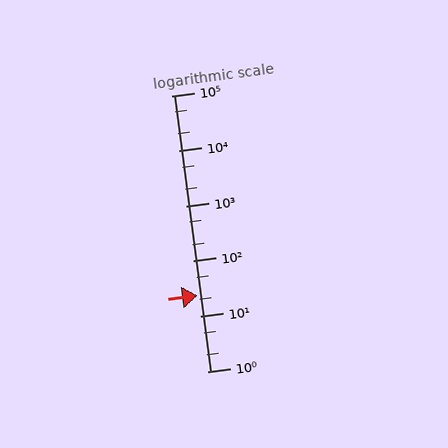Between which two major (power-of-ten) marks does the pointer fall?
The pointer is between 10 and 100.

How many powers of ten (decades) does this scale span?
The scale spans 5 decades, from 1 to 100000.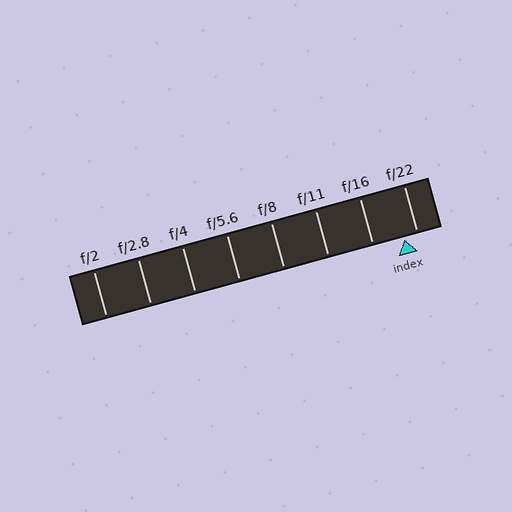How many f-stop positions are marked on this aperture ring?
There are 8 f-stop positions marked.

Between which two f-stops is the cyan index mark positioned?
The index mark is between f/16 and f/22.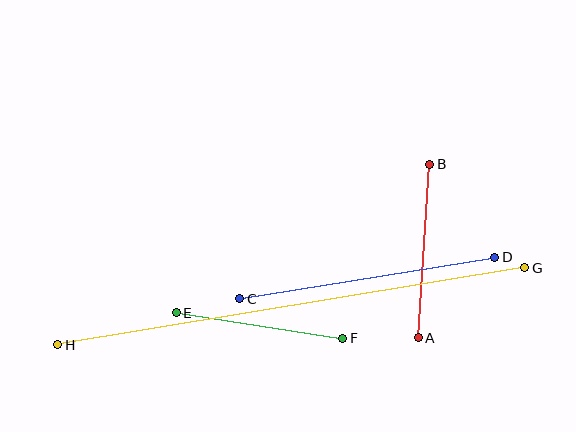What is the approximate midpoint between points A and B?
The midpoint is at approximately (424, 251) pixels.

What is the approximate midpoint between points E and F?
The midpoint is at approximately (260, 326) pixels.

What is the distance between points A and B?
The distance is approximately 174 pixels.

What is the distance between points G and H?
The distance is approximately 473 pixels.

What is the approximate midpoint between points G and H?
The midpoint is at approximately (291, 306) pixels.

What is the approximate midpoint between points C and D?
The midpoint is at approximately (367, 278) pixels.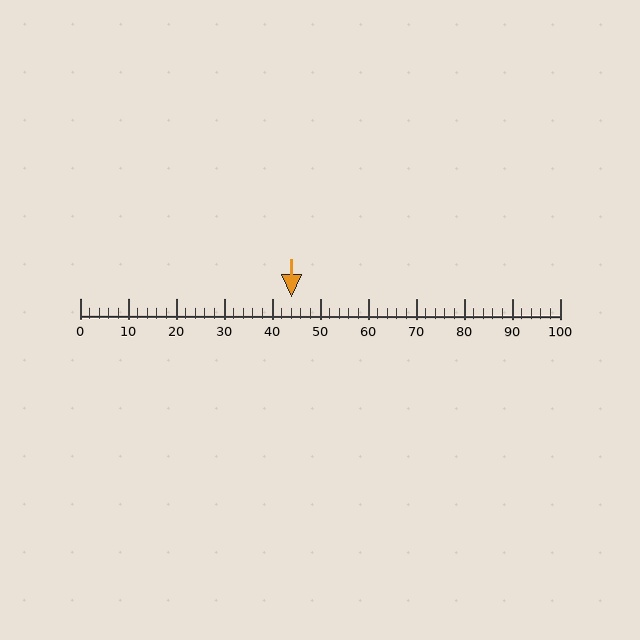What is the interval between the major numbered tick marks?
The major tick marks are spaced 10 units apart.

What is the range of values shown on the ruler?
The ruler shows values from 0 to 100.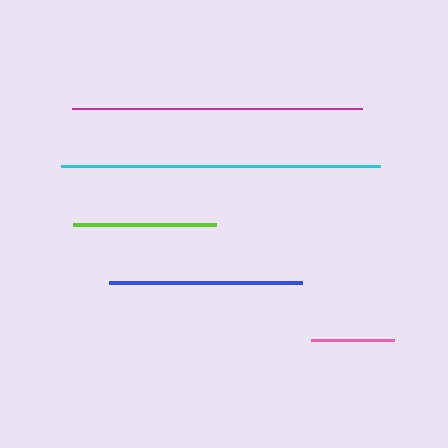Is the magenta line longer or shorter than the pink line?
The magenta line is longer than the pink line.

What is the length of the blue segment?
The blue segment is approximately 192 pixels long.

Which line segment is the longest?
The cyan line is the longest at approximately 320 pixels.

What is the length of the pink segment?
The pink segment is approximately 83 pixels long.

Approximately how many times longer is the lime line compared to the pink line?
The lime line is approximately 1.7 times the length of the pink line.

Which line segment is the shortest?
The pink line is the shortest at approximately 83 pixels.